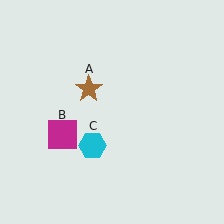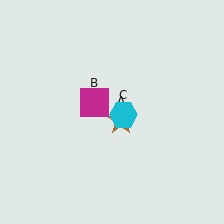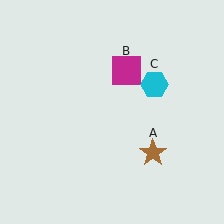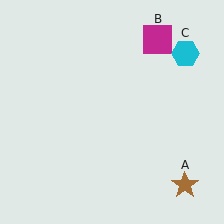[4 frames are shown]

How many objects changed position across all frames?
3 objects changed position: brown star (object A), magenta square (object B), cyan hexagon (object C).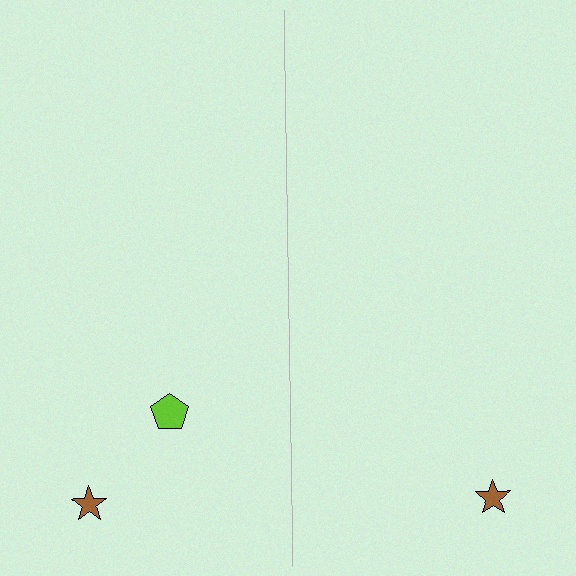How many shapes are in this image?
There are 3 shapes in this image.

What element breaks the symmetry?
A lime pentagon is missing from the right side.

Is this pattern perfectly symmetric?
No, the pattern is not perfectly symmetric. A lime pentagon is missing from the right side.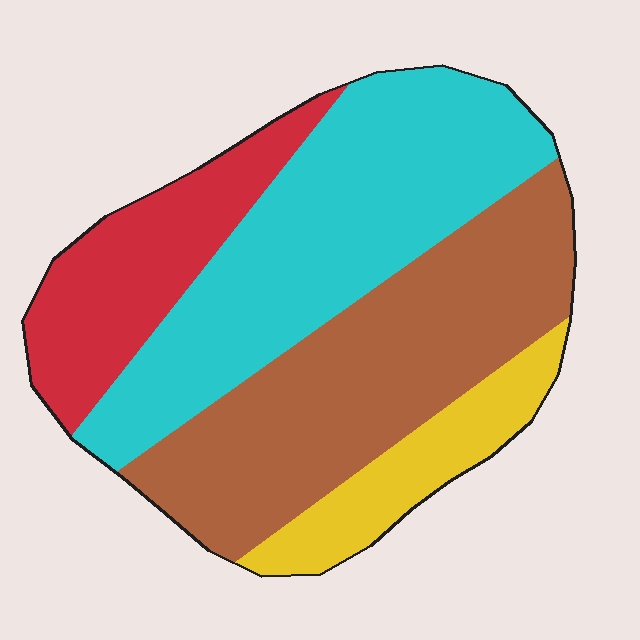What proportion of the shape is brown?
Brown covers about 35% of the shape.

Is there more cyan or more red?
Cyan.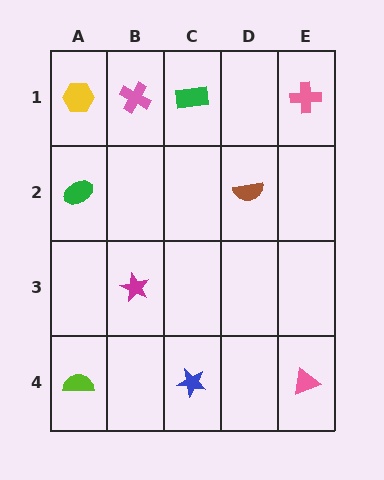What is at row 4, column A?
A lime semicircle.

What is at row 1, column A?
A yellow hexagon.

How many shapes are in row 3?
1 shape.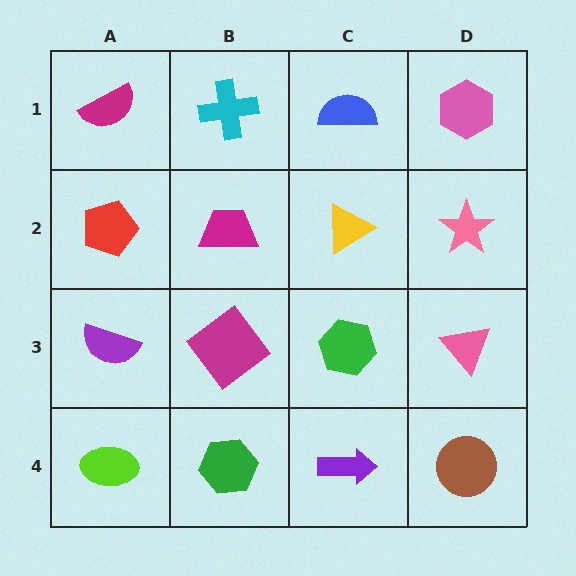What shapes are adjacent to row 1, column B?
A magenta trapezoid (row 2, column B), a magenta semicircle (row 1, column A), a blue semicircle (row 1, column C).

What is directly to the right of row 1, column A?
A cyan cross.